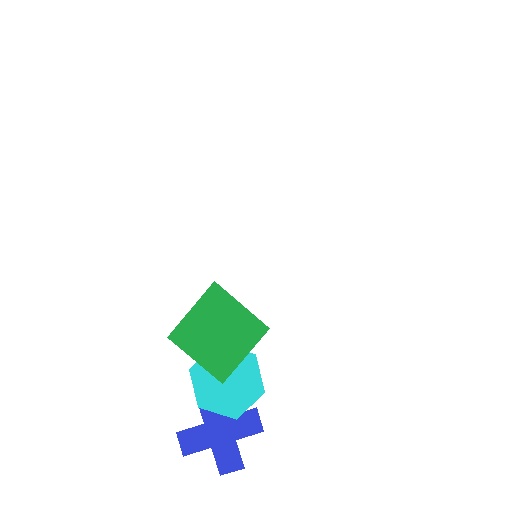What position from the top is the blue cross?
The blue cross is 3rd from the top.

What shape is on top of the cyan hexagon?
The green diamond is on top of the cyan hexagon.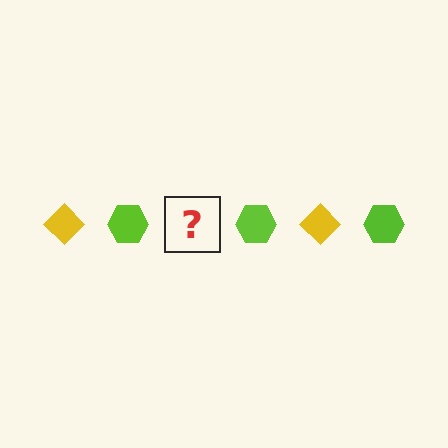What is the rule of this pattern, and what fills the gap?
The rule is that the pattern alternates between yellow diamond and lime hexagon. The gap should be filled with a yellow diamond.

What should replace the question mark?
The question mark should be replaced with a yellow diamond.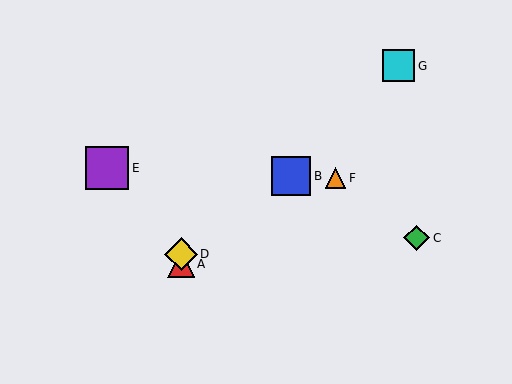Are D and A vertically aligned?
Yes, both are at x≈181.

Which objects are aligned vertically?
Objects A, D are aligned vertically.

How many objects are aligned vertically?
2 objects (A, D) are aligned vertically.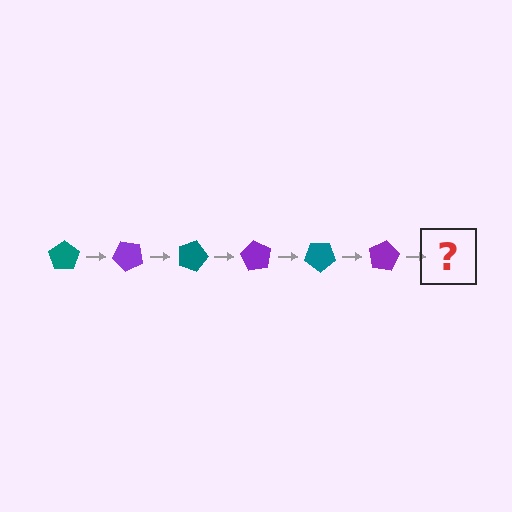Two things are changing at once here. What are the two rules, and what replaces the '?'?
The two rules are that it rotates 45 degrees each step and the color cycles through teal and purple. The '?' should be a teal pentagon, rotated 270 degrees from the start.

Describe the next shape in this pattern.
It should be a teal pentagon, rotated 270 degrees from the start.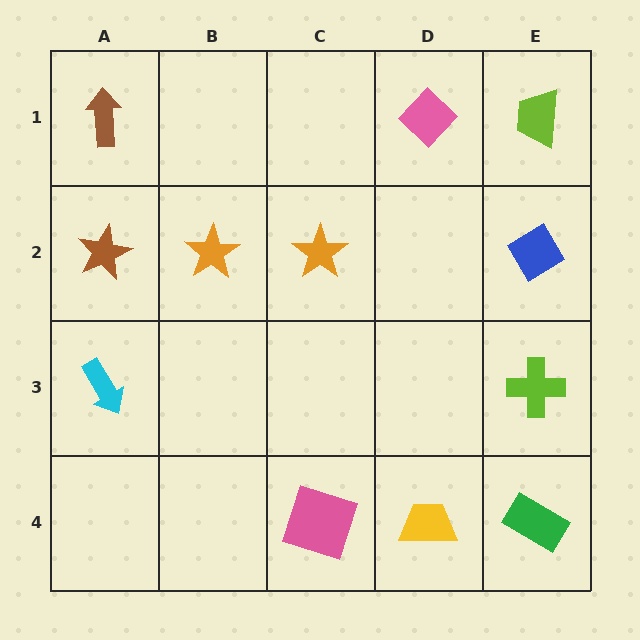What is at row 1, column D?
A pink diamond.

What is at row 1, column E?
A lime trapezoid.